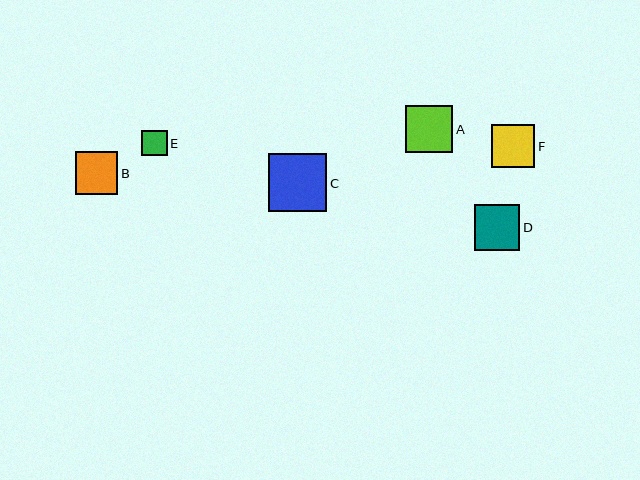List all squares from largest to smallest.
From largest to smallest: C, A, D, F, B, E.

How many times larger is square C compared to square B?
Square C is approximately 1.4 times the size of square B.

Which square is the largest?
Square C is the largest with a size of approximately 58 pixels.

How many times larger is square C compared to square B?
Square C is approximately 1.4 times the size of square B.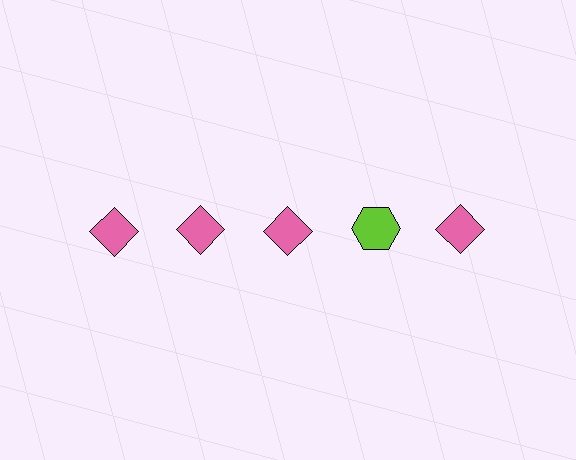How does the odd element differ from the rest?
It differs in both color (lime instead of pink) and shape (hexagon instead of diamond).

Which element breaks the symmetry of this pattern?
The lime hexagon in the top row, second from right column breaks the symmetry. All other shapes are pink diamonds.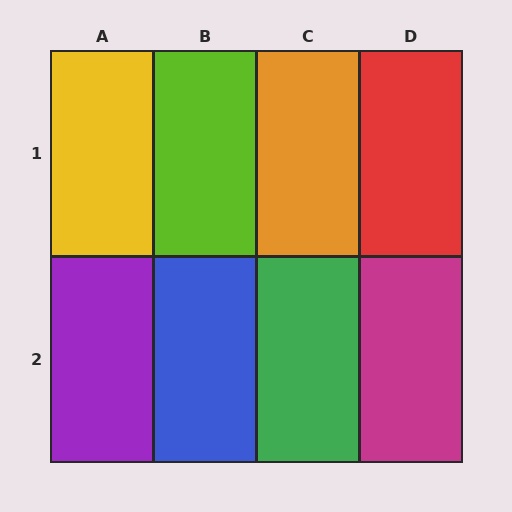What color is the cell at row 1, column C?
Orange.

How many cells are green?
1 cell is green.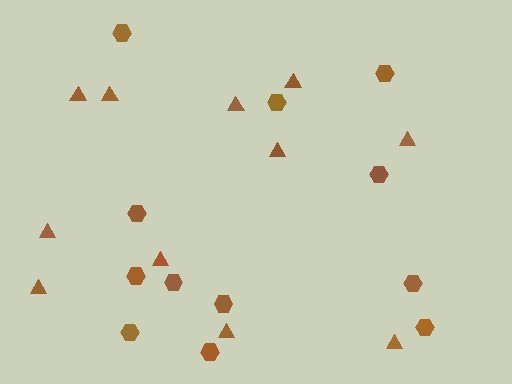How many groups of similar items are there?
There are 2 groups: one group of hexagons (12) and one group of triangles (11).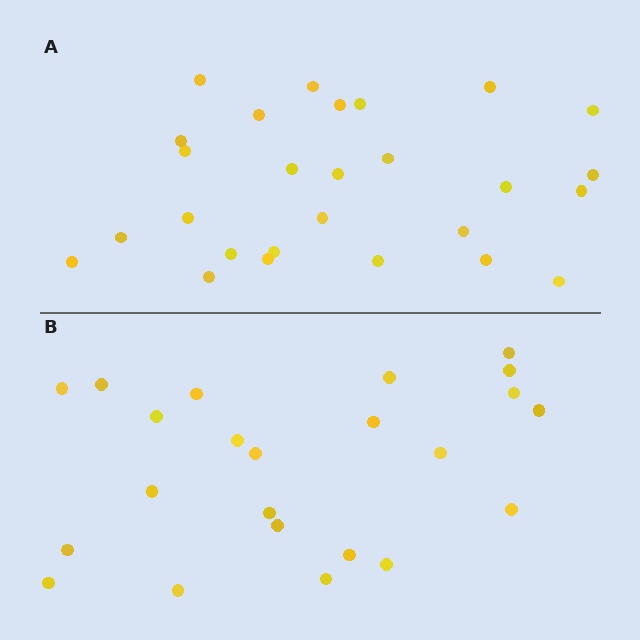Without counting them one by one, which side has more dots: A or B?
Region A (the top region) has more dots.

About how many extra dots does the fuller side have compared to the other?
Region A has about 4 more dots than region B.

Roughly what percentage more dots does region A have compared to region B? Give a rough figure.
About 15% more.